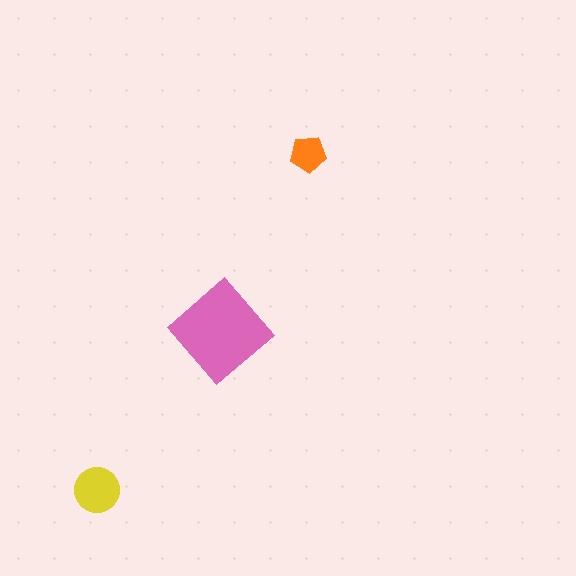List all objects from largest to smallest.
The pink diamond, the yellow circle, the orange pentagon.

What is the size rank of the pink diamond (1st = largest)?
1st.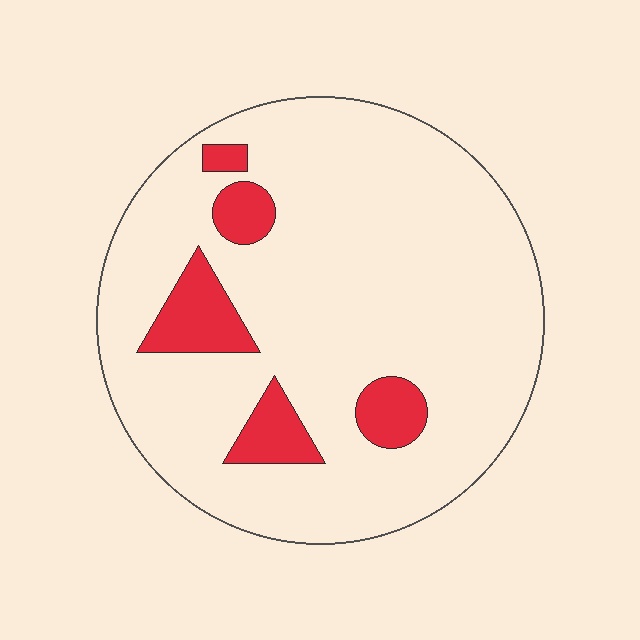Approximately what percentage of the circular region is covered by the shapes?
Approximately 15%.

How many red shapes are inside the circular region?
5.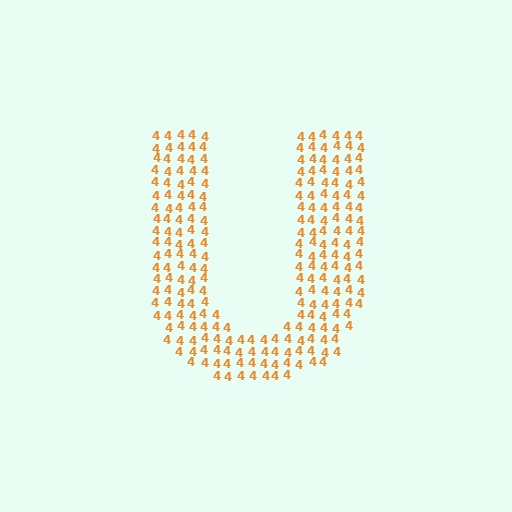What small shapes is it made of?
It is made of small digit 4's.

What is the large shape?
The large shape is the letter U.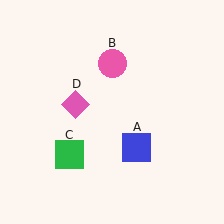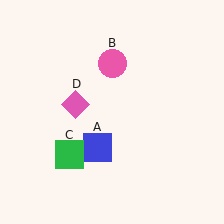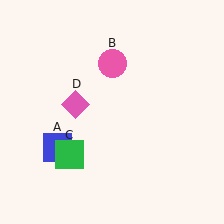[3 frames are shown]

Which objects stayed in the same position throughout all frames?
Pink circle (object B) and green square (object C) and pink diamond (object D) remained stationary.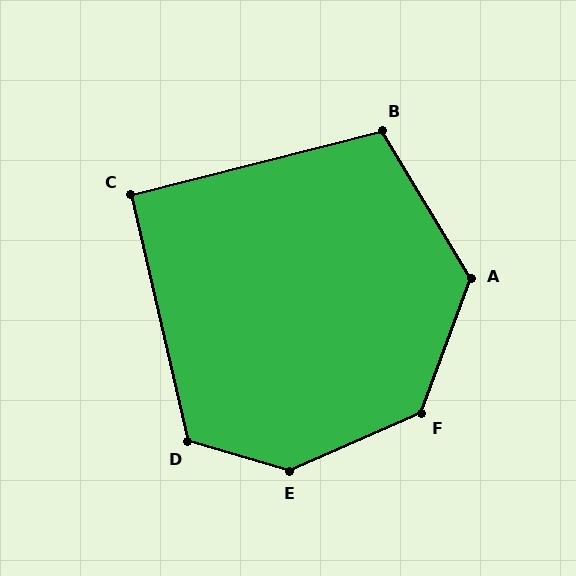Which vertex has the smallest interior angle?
C, at approximately 91 degrees.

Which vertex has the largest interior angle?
E, at approximately 140 degrees.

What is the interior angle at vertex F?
Approximately 134 degrees (obtuse).